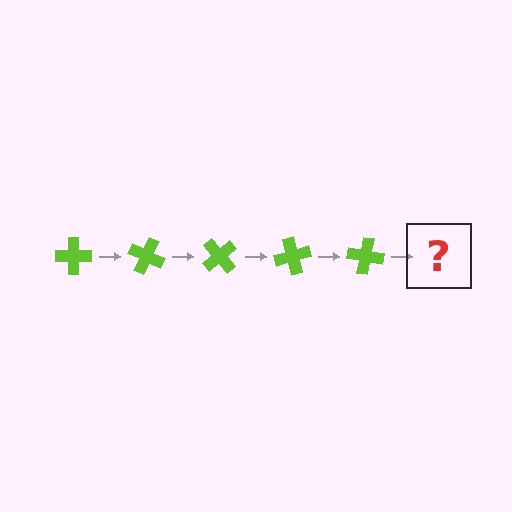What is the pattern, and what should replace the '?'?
The pattern is that the cross rotates 25 degrees each step. The '?' should be a lime cross rotated 125 degrees.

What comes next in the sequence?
The next element should be a lime cross rotated 125 degrees.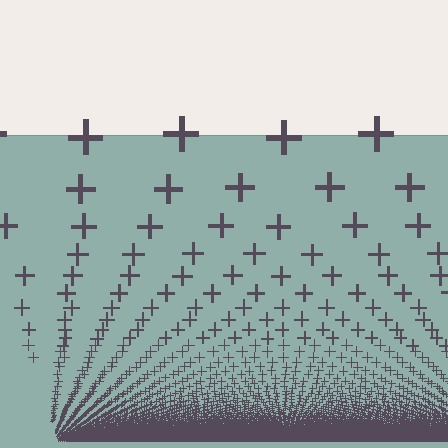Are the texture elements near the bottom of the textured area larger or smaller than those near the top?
Smaller. The gradient is inverted — elements near the bottom are smaller and denser.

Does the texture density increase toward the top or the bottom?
Density increases toward the bottom.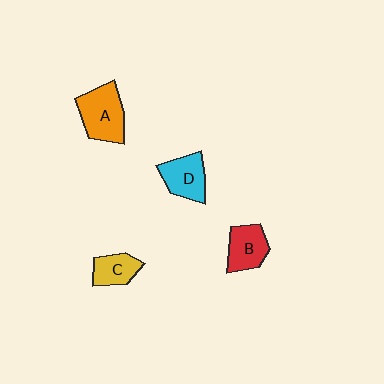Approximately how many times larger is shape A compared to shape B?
Approximately 1.4 times.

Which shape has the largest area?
Shape A (orange).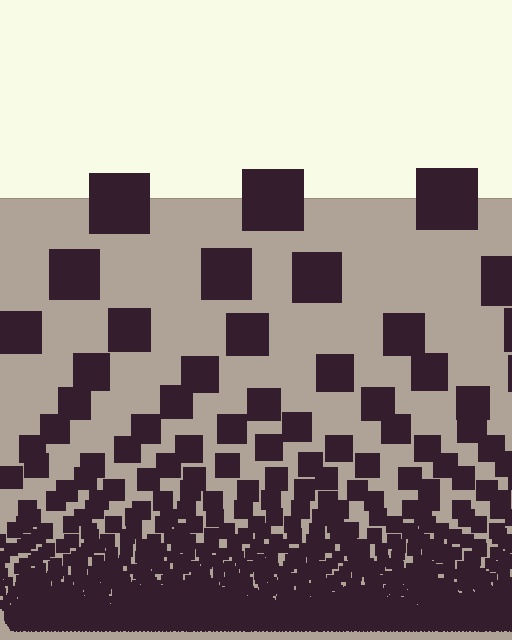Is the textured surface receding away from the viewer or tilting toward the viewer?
The surface appears to tilt toward the viewer. Texture elements get larger and sparser toward the top.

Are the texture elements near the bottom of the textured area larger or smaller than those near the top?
Smaller. The gradient is inverted — elements near the bottom are smaller and denser.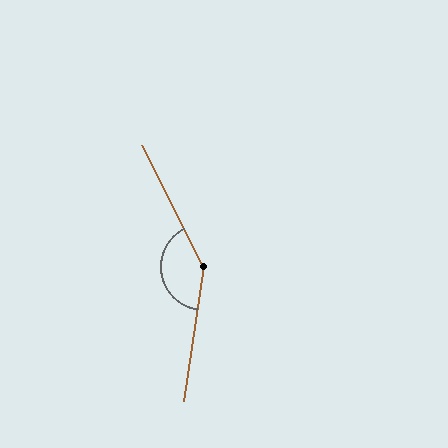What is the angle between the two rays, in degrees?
Approximately 145 degrees.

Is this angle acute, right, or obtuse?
It is obtuse.